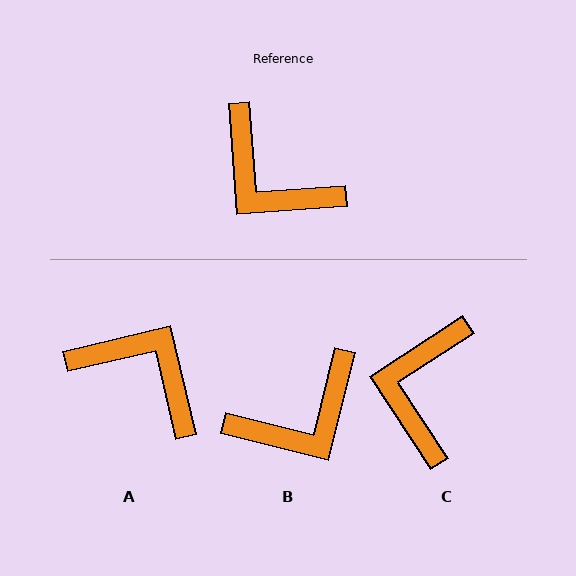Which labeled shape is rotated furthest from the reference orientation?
A, about 171 degrees away.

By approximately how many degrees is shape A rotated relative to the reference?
Approximately 171 degrees clockwise.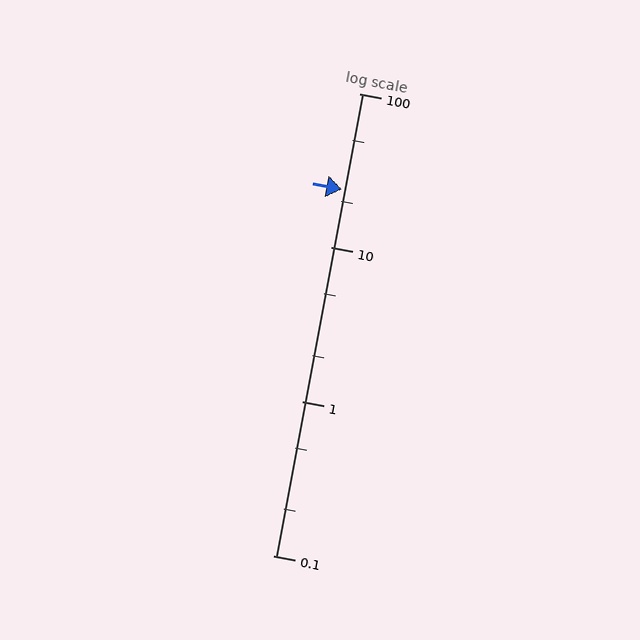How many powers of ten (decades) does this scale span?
The scale spans 3 decades, from 0.1 to 100.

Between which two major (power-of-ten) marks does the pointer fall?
The pointer is between 10 and 100.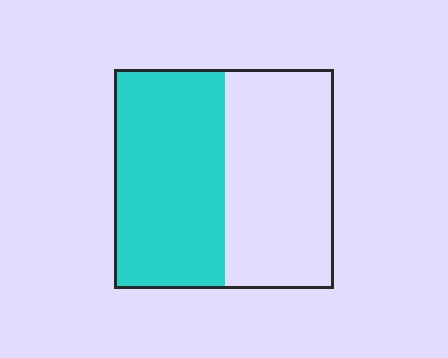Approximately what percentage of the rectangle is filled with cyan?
Approximately 50%.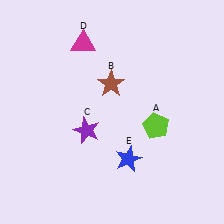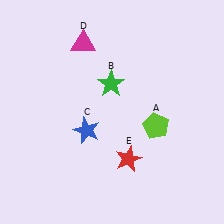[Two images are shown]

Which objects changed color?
B changed from brown to green. C changed from purple to blue. E changed from blue to red.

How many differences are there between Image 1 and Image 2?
There are 3 differences between the two images.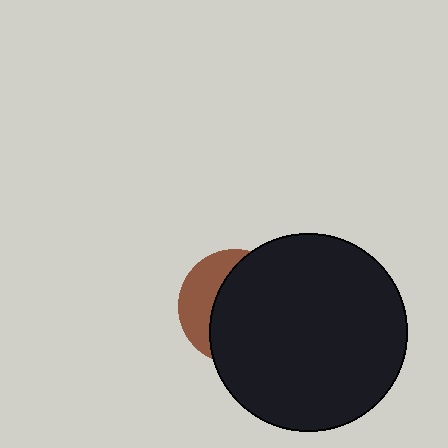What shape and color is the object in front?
The object in front is a black circle.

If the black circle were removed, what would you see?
You would see the complete brown circle.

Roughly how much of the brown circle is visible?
A small part of it is visible (roughly 33%).